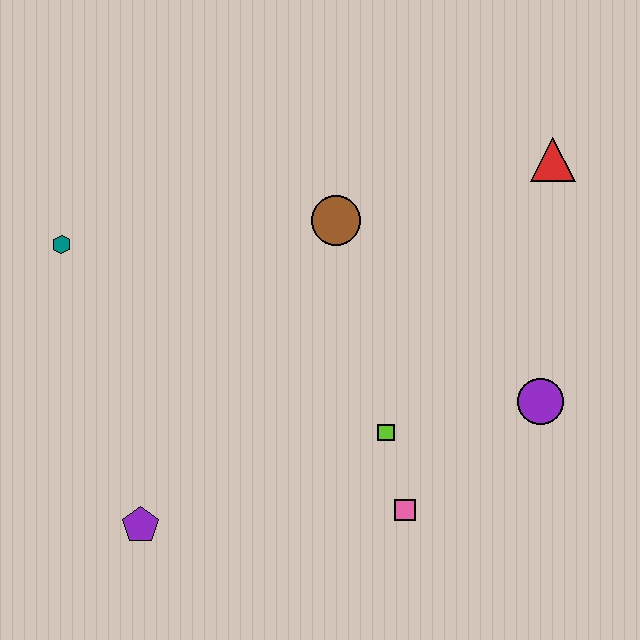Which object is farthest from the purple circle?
The teal hexagon is farthest from the purple circle.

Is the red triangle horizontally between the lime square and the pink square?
No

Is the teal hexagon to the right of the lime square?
No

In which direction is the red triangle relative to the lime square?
The red triangle is above the lime square.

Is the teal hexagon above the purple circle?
Yes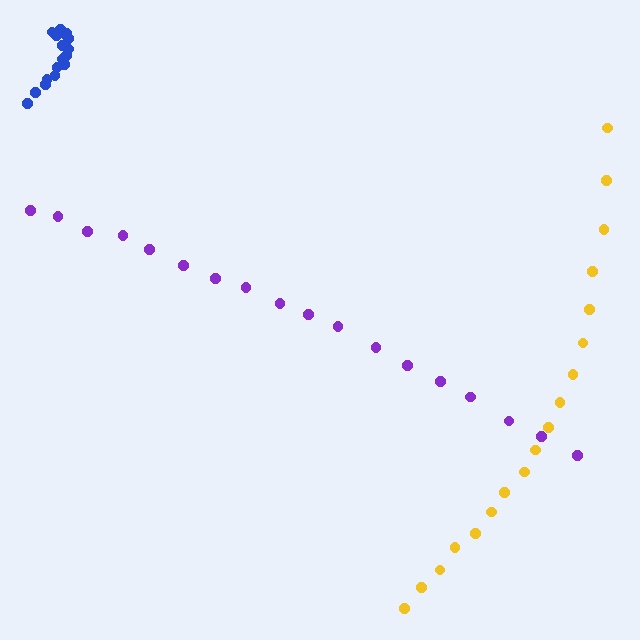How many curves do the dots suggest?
There are 3 distinct paths.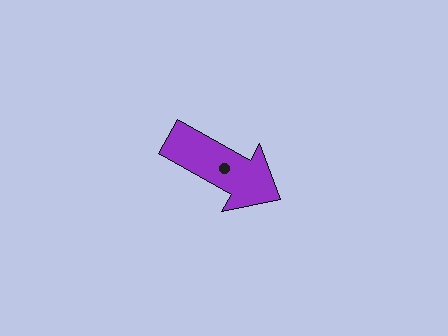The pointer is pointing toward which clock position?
Roughly 4 o'clock.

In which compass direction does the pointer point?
Southeast.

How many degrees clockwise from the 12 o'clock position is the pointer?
Approximately 119 degrees.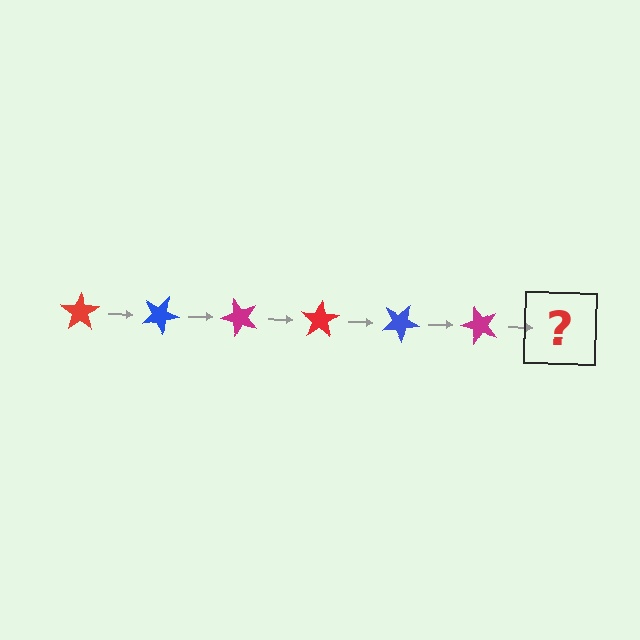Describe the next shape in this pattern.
It should be a red star, rotated 150 degrees from the start.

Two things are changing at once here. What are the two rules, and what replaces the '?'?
The two rules are that it rotates 25 degrees each step and the color cycles through red, blue, and magenta. The '?' should be a red star, rotated 150 degrees from the start.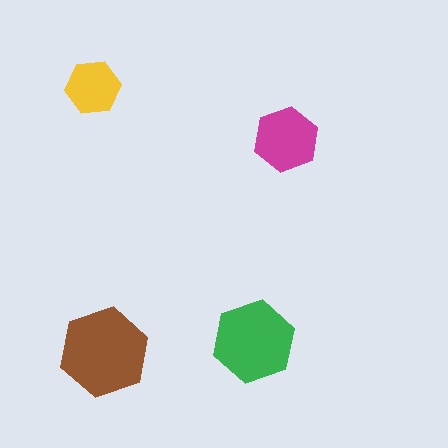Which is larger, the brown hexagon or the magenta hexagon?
The brown one.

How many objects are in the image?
There are 4 objects in the image.